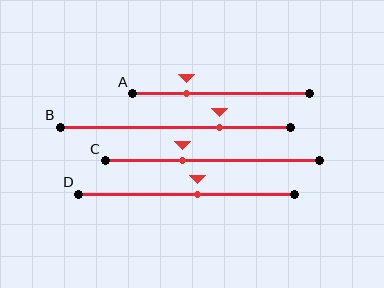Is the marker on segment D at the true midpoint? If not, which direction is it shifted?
No, the marker on segment D is shifted to the right by about 5% of the segment length.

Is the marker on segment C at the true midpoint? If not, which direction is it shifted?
No, the marker on segment C is shifted to the left by about 14% of the segment length.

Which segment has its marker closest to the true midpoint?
Segment D has its marker closest to the true midpoint.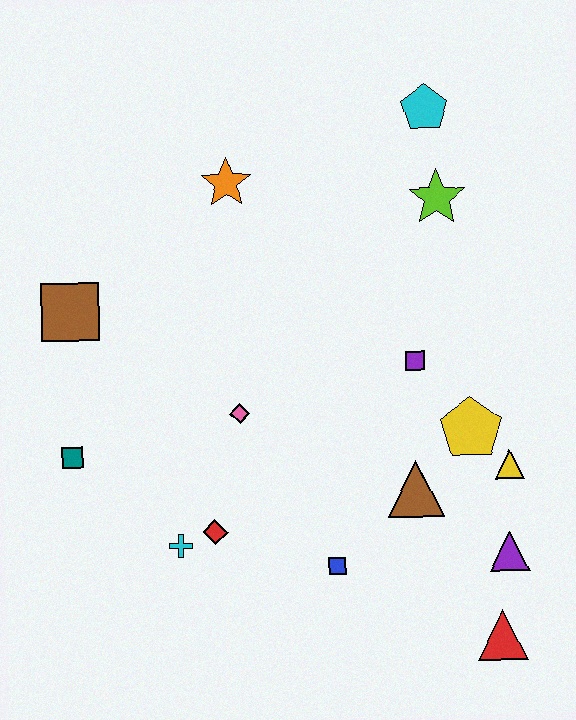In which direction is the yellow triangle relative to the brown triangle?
The yellow triangle is to the right of the brown triangle.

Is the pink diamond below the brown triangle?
No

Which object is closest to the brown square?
The teal square is closest to the brown square.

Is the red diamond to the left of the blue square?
Yes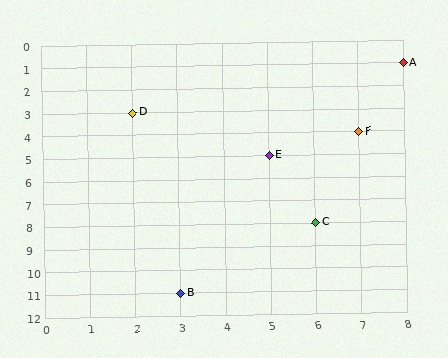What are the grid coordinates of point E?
Point E is at grid coordinates (5, 5).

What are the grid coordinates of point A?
Point A is at grid coordinates (8, 1).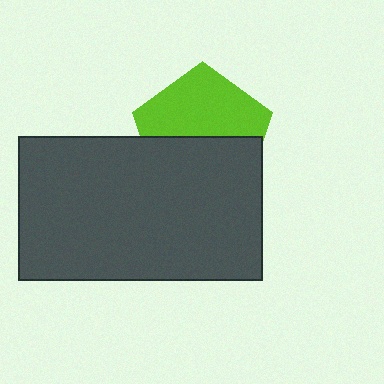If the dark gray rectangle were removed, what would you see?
You would see the complete lime pentagon.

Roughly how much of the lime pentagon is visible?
About half of it is visible (roughly 51%).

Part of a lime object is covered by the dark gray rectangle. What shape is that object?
It is a pentagon.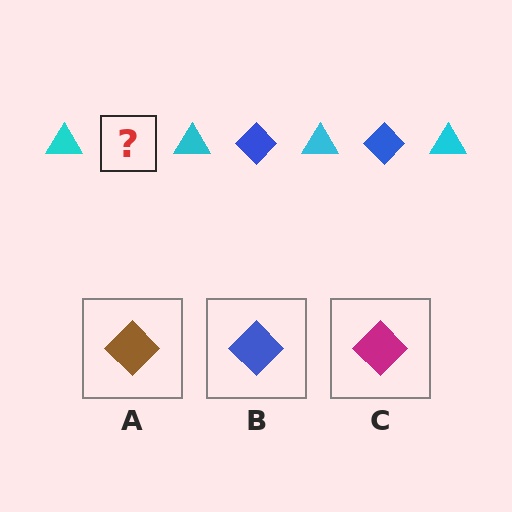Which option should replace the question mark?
Option B.